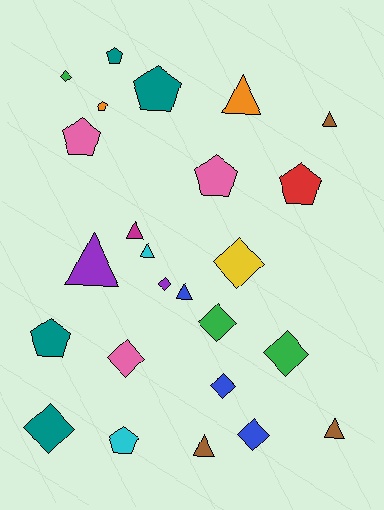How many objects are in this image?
There are 25 objects.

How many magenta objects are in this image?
There is 1 magenta object.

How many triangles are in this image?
There are 8 triangles.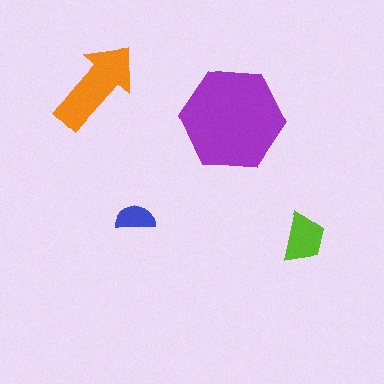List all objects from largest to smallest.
The purple hexagon, the orange arrow, the lime trapezoid, the blue semicircle.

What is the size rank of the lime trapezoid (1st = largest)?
3rd.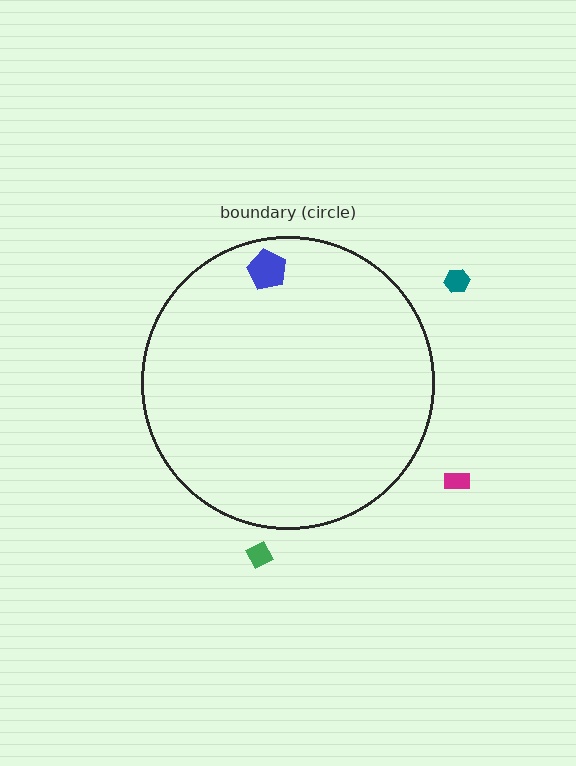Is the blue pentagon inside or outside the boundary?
Inside.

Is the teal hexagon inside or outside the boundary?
Outside.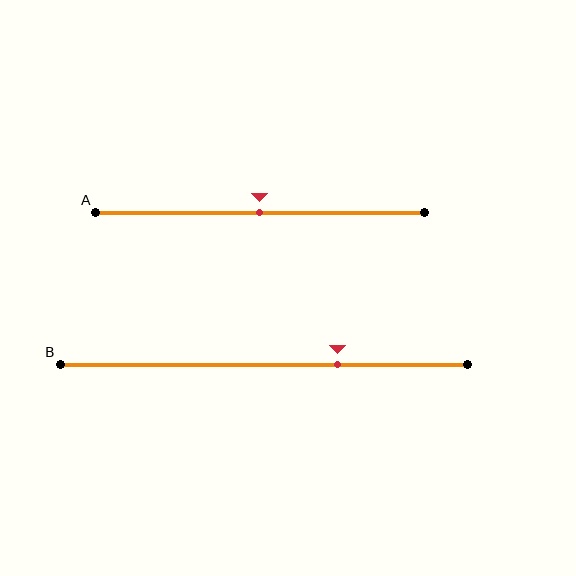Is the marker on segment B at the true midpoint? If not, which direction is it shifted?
No, the marker on segment B is shifted to the right by about 18% of the segment length.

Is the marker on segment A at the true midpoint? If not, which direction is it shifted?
Yes, the marker on segment A is at the true midpoint.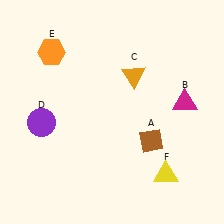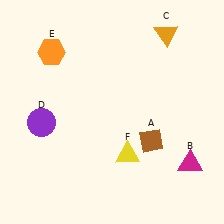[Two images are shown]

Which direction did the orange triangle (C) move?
The orange triangle (C) moved up.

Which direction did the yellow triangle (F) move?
The yellow triangle (F) moved left.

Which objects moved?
The objects that moved are: the magenta triangle (B), the orange triangle (C), the yellow triangle (F).